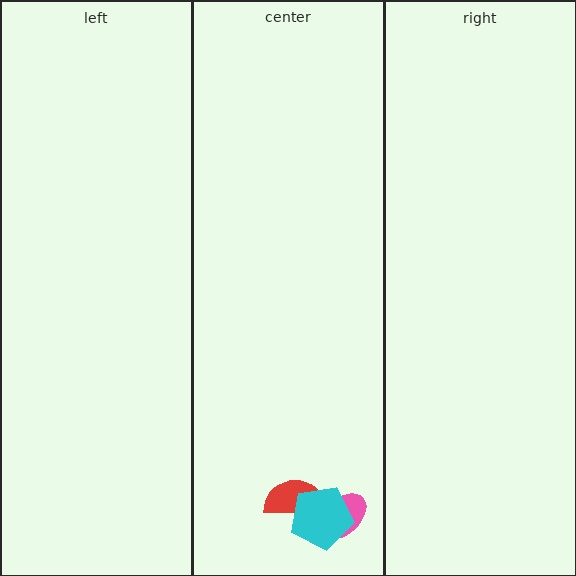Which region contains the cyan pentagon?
The center region.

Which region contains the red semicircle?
The center region.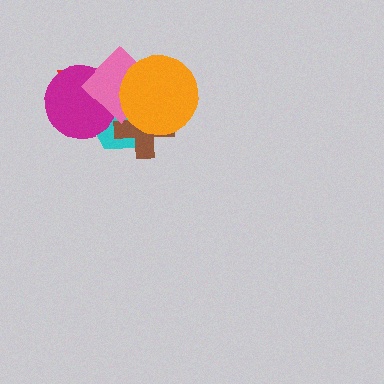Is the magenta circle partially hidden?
Yes, it is partially covered by another shape.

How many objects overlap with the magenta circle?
3 objects overlap with the magenta circle.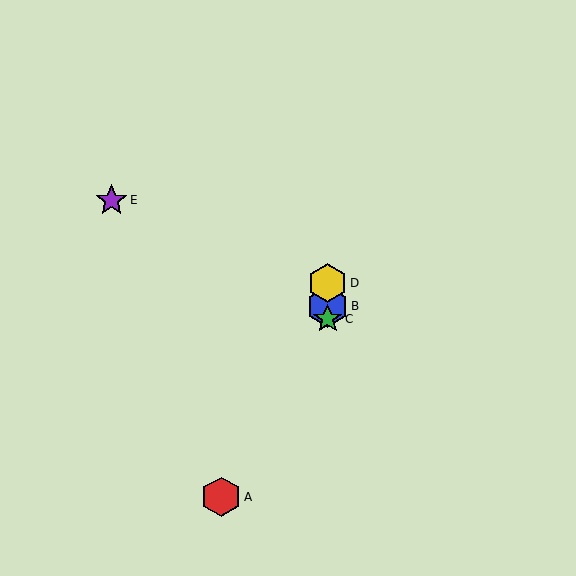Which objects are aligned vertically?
Objects B, C, D are aligned vertically.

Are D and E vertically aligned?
No, D is at x≈328 and E is at x≈111.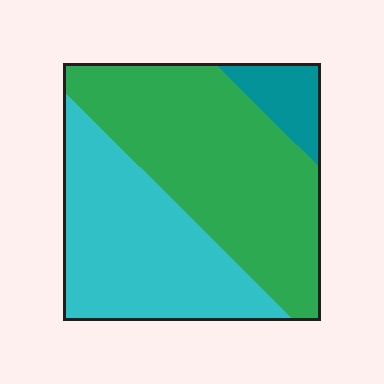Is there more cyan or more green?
Green.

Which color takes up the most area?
Green, at roughly 50%.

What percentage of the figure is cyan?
Cyan covers 40% of the figure.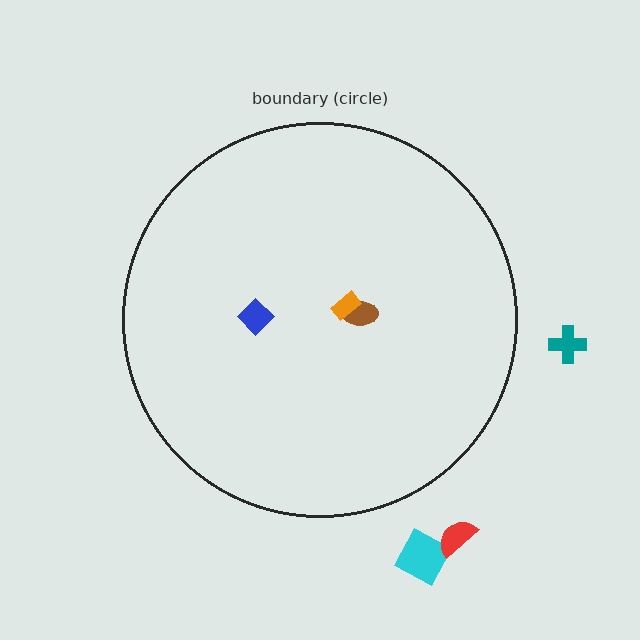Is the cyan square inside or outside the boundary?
Outside.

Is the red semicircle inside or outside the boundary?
Outside.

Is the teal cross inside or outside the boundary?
Outside.